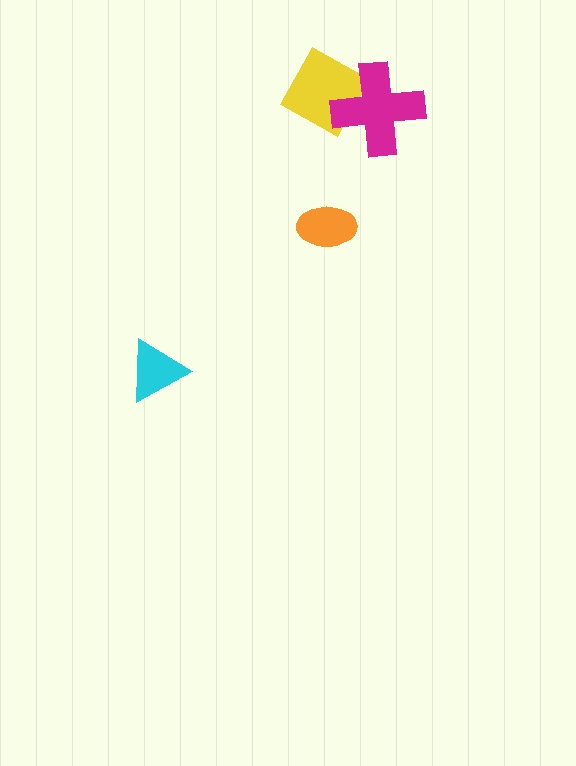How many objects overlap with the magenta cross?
1 object overlaps with the magenta cross.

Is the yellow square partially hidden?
Yes, it is partially covered by another shape.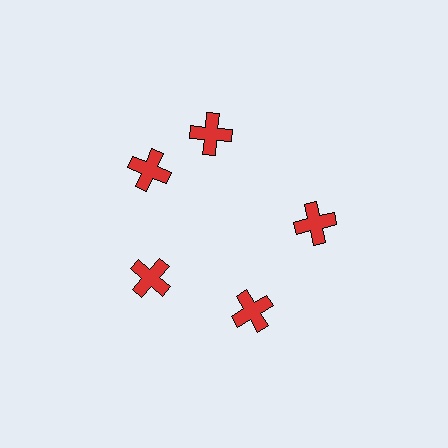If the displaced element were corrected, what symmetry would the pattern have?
It would have 5-fold rotational symmetry — the pattern would map onto itself every 72 degrees.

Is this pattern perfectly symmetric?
No. The 5 red crosses are arranged in a ring, but one element near the 1 o'clock position is rotated out of alignment along the ring, breaking the 5-fold rotational symmetry.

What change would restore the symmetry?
The symmetry would be restored by rotating it back into even spacing with its neighbors so that all 5 crosses sit at equal angles and equal distance from the center.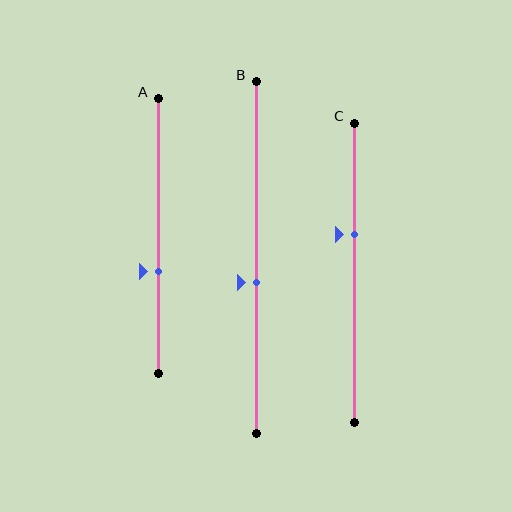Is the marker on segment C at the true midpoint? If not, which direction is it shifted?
No, the marker on segment C is shifted upward by about 13% of the segment length.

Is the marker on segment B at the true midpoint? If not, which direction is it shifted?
No, the marker on segment B is shifted downward by about 7% of the segment length.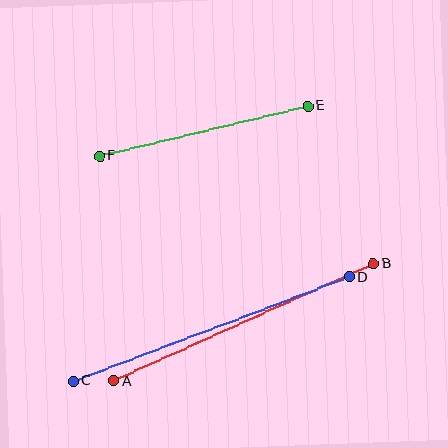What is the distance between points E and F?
The distance is approximately 214 pixels.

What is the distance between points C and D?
The distance is approximately 295 pixels.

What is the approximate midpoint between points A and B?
The midpoint is at approximately (243, 322) pixels.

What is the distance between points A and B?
The distance is approximately 285 pixels.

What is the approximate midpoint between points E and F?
The midpoint is at approximately (204, 131) pixels.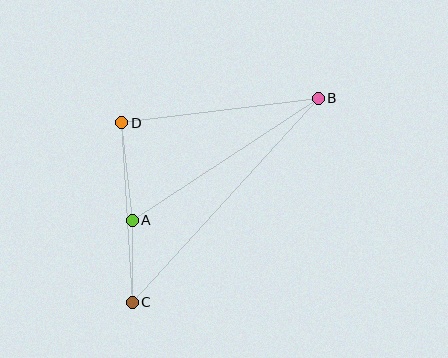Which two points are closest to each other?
Points A and C are closest to each other.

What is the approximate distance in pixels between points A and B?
The distance between A and B is approximately 222 pixels.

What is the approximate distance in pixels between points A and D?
The distance between A and D is approximately 98 pixels.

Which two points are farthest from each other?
Points B and C are farthest from each other.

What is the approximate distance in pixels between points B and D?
The distance between B and D is approximately 198 pixels.